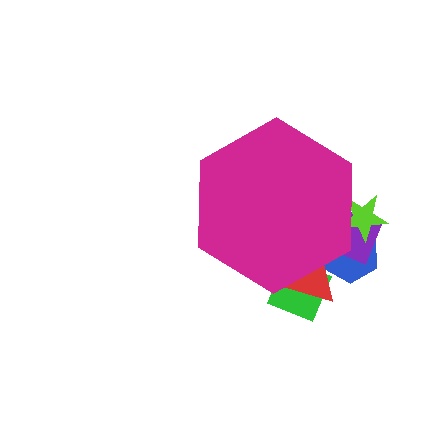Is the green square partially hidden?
Yes, the green square is partially hidden behind the magenta hexagon.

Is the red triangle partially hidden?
Yes, the red triangle is partially hidden behind the magenta hexagon.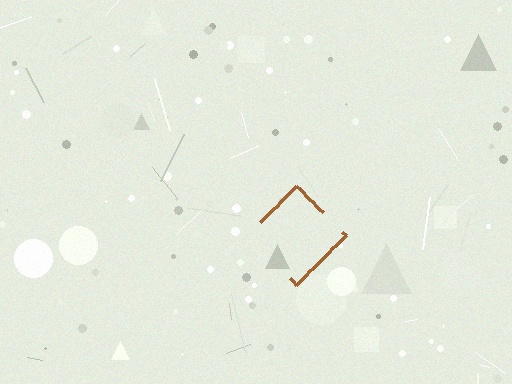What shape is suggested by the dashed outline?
The dashed outline suggests a diamond.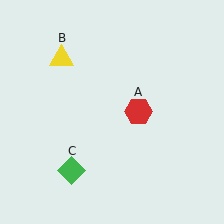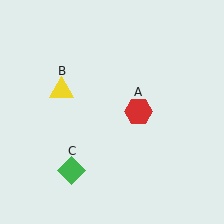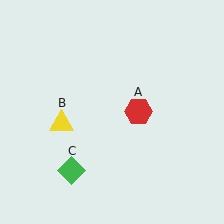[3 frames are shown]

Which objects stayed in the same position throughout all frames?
Red hexagon (object A) and green diamond (object C) remained stationary.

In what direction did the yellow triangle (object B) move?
The yellow triangle (object B) moved down.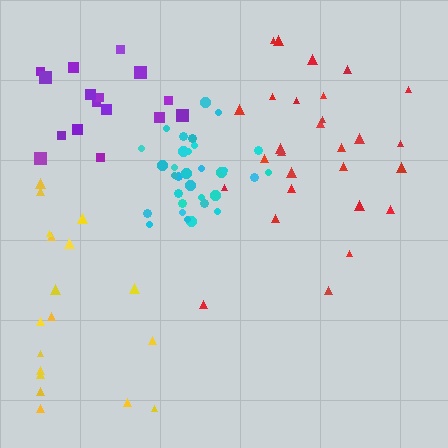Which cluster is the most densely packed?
Cyan.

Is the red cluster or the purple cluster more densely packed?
Purple.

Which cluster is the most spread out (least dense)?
Yellow.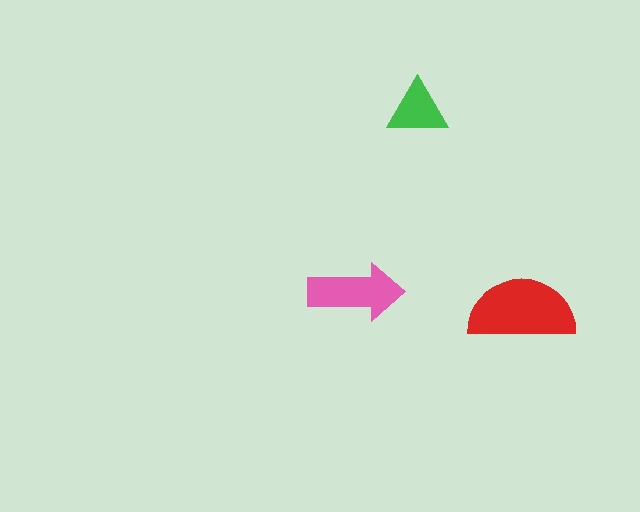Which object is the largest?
The red semicircle.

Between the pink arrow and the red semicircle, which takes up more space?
The red semicircle.